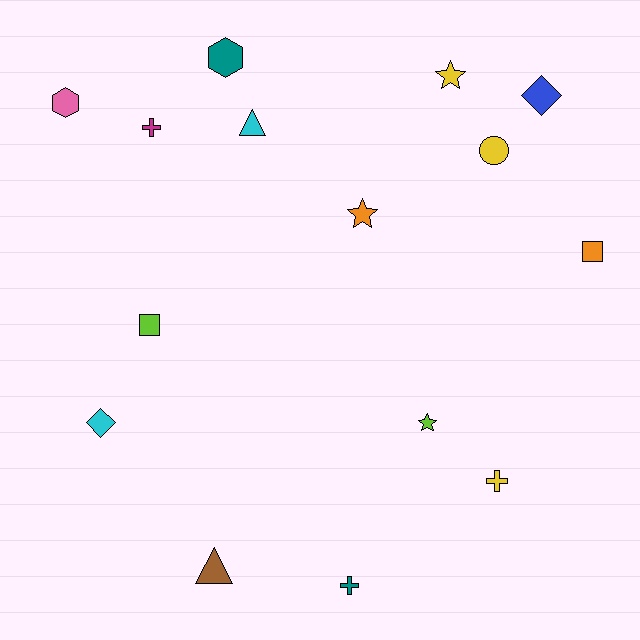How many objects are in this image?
There are 15 objects.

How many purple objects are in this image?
There are no purple objects.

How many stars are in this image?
There are 3 stars.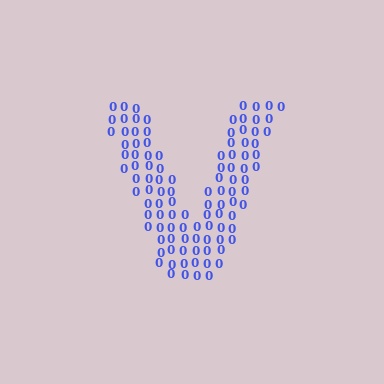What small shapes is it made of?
It is made of small digit 0's.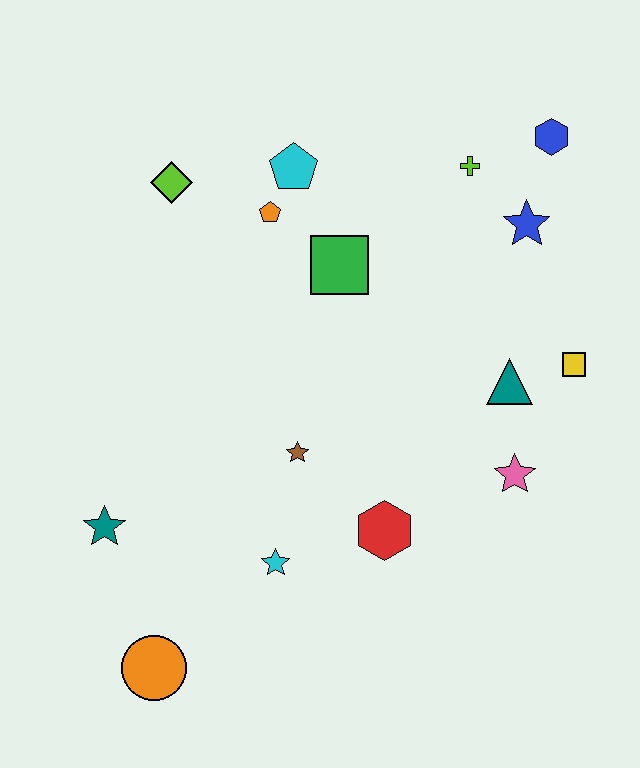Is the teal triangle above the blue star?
No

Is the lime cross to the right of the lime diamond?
Yes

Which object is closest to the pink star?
The teal triangle is closest to the pink star.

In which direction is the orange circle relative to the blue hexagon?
The orange circle is below the blue hexagon.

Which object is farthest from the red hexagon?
The blue hexagon is farthest from the red hexagon.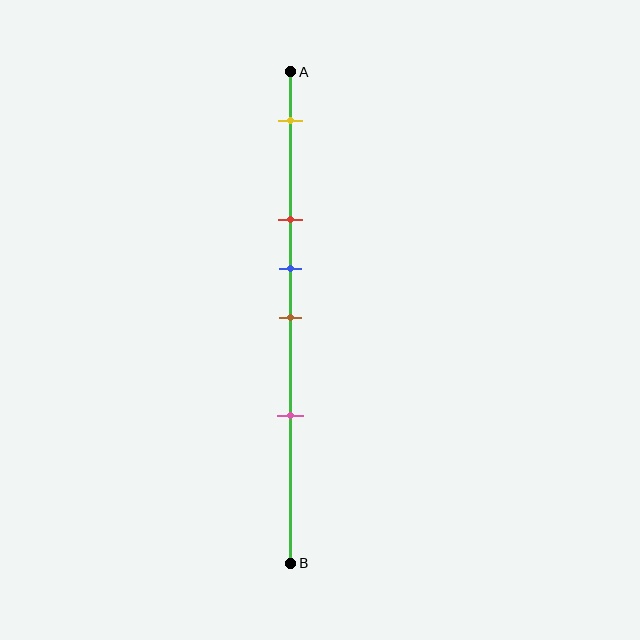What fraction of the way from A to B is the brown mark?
The brown mark is approximately 50% (0.5) of the way from A to B.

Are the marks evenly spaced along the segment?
No, the marks are not evenly spaced.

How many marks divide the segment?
There are 5 marks dividing the segment.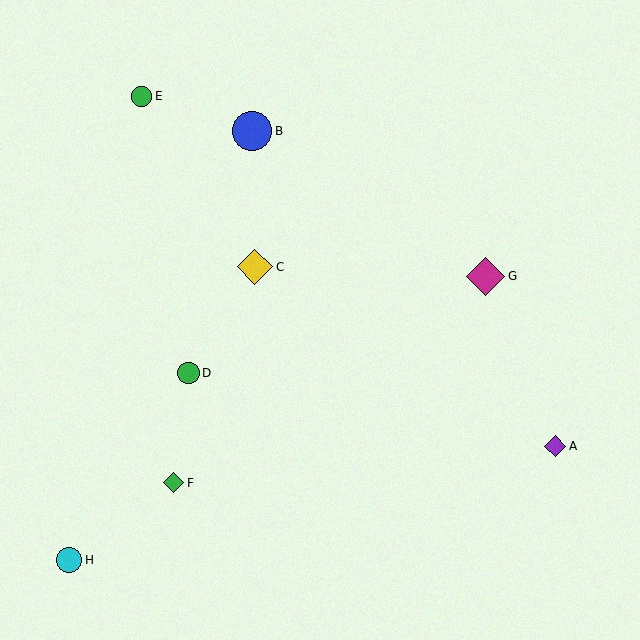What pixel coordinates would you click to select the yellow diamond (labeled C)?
Click at (255, 267) to select the yellow diamond C.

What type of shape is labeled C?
Shape C is a yellow diamond.